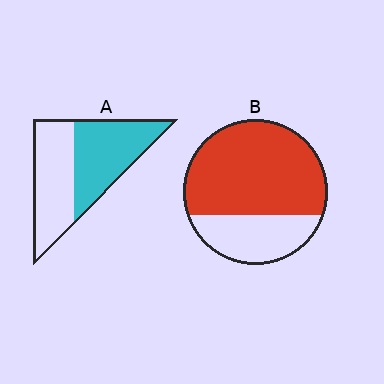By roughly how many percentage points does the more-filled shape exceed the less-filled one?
By roughly 20 percentage points (B over A).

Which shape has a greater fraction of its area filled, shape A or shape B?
Shape B.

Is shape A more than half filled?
Roughly half.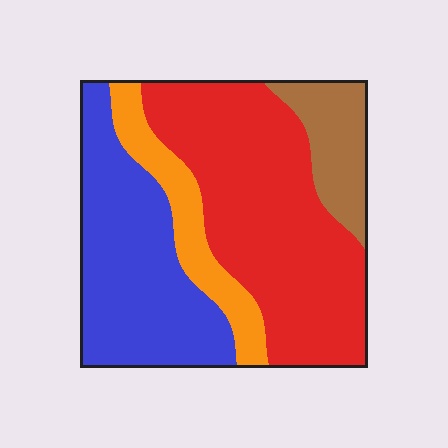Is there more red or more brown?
Red.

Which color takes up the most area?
Red, at roughly 45%.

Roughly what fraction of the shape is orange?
Orange takes up less than a sixth of the shape.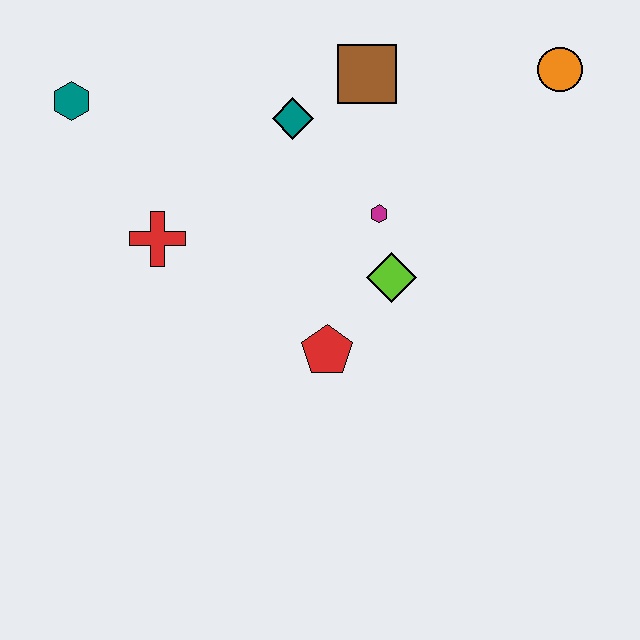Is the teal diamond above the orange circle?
No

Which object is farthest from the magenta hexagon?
The teal hexagon is farthest from the magenta hexagon.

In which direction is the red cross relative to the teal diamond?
The red cross is to the left of the teal diamond.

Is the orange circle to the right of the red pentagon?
Yes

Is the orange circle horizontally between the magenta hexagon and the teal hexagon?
No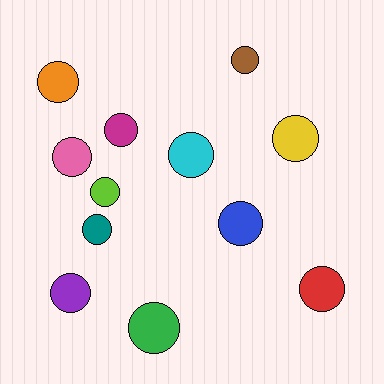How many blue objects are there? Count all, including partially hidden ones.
There is 1 blue object.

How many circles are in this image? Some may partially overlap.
There are 12 circles.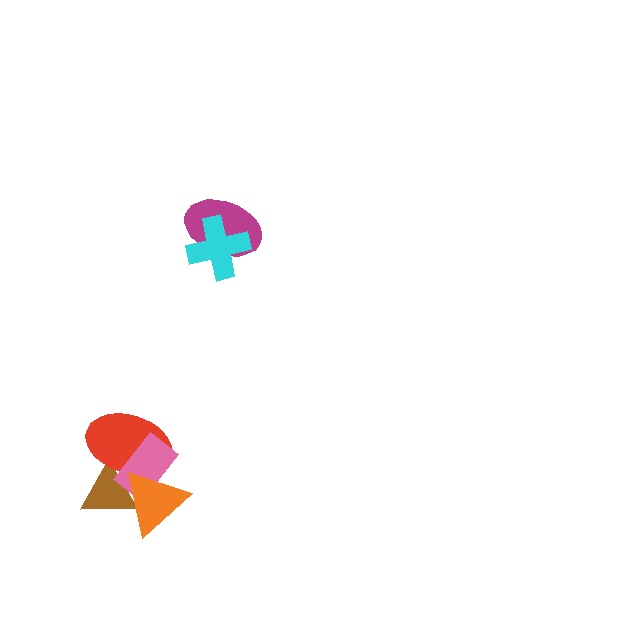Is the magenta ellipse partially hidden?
Yes, it is partially covered by another shape.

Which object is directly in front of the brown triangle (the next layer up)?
The red ellipse is directly in front of the brown triangle.